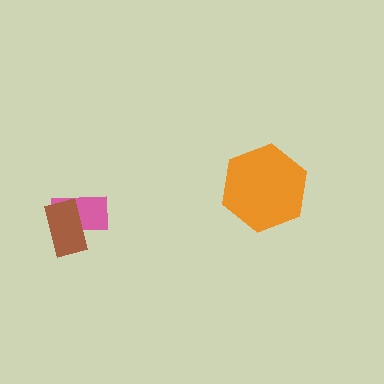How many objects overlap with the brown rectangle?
1 object overlaps with the brown rectangle.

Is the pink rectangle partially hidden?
Yes, it is partially covered by another shape.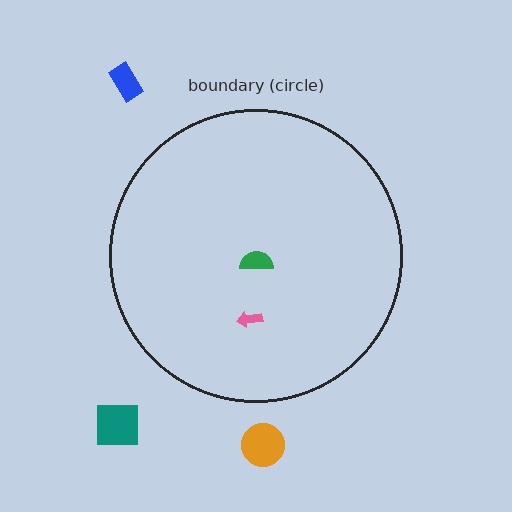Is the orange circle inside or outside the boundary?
Outside.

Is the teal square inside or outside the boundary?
Outside.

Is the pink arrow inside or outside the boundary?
Inside.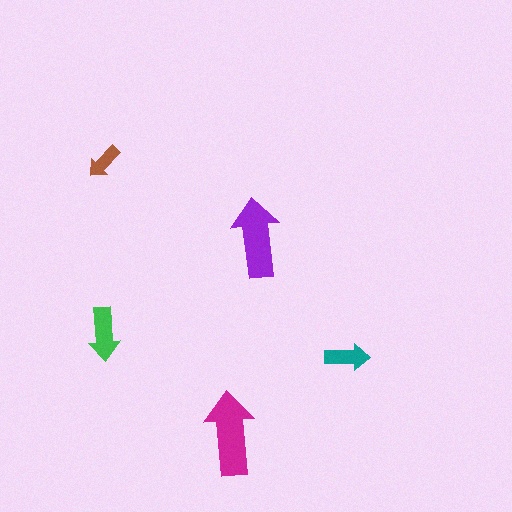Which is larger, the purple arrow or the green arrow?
The purple one.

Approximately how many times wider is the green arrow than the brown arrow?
About 1.5 times wider.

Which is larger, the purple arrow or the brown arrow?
The purple one.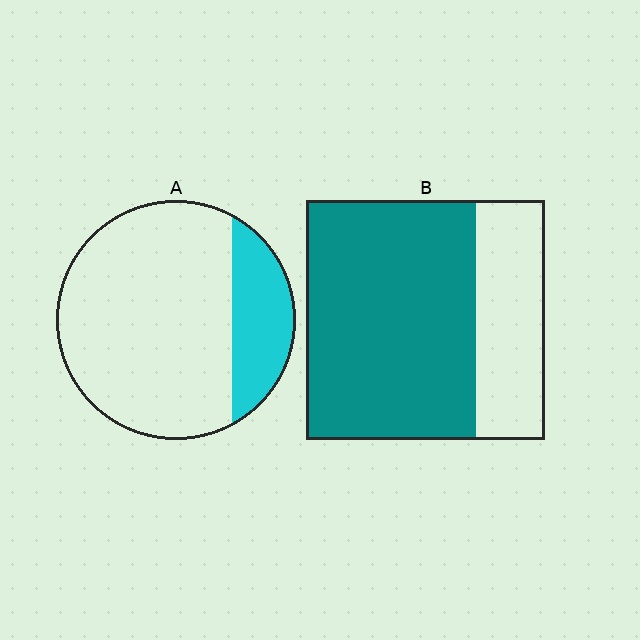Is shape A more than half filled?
No.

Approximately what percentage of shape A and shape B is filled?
A is approximately 20% and B is approximately 70%.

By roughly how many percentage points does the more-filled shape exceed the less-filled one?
By roughly 50 percentage points (B over A).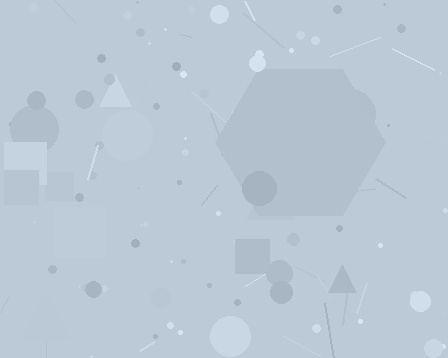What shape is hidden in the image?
A hexagon is hidden in the image.